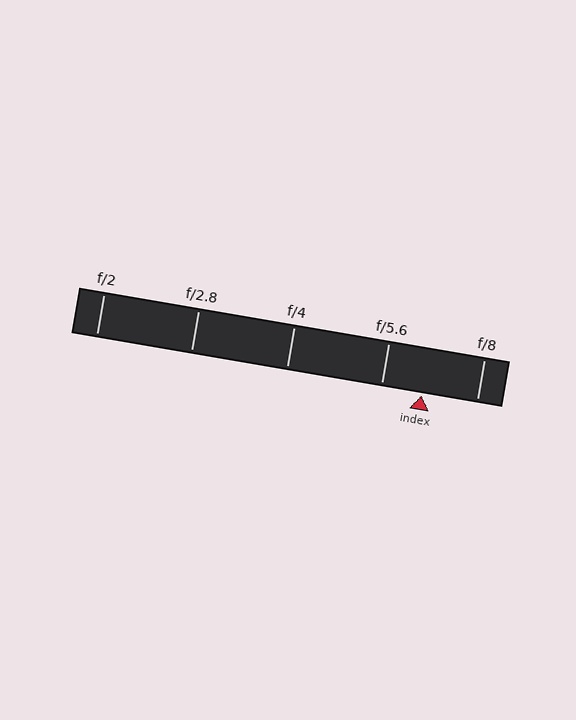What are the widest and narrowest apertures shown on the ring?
The widest aperture shown is f/2 and the narrowest is f/8.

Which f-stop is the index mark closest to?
The index mark is closest to f/5.6.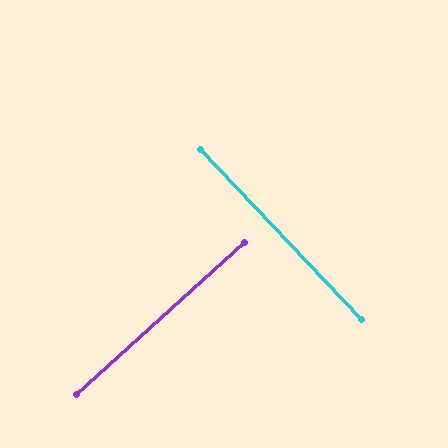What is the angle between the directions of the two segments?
Approximately 89 degrees.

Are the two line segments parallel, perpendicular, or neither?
Perpendicular — they meet at approximately 89°.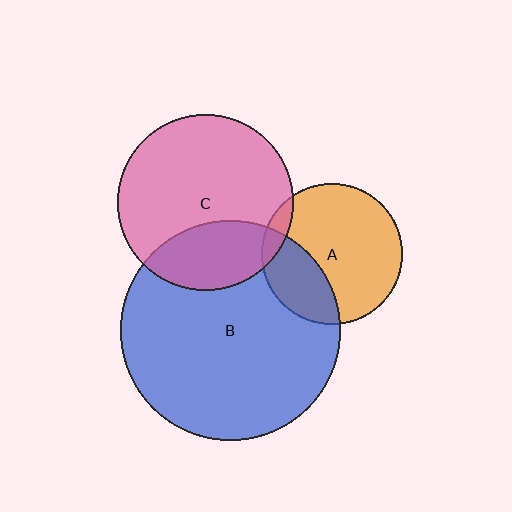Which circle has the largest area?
Circle B (blue).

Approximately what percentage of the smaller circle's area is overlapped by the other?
Approximately 30%.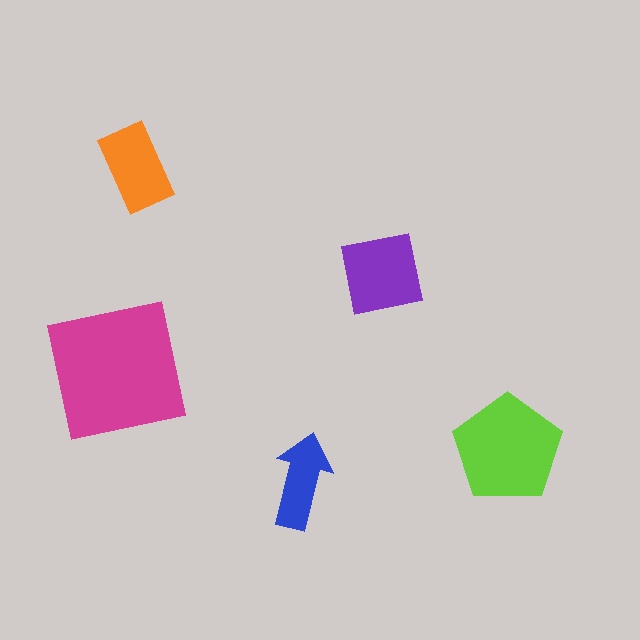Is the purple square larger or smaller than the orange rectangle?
Larger.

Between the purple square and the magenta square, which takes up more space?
The magenta square.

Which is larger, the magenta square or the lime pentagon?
The magenta square.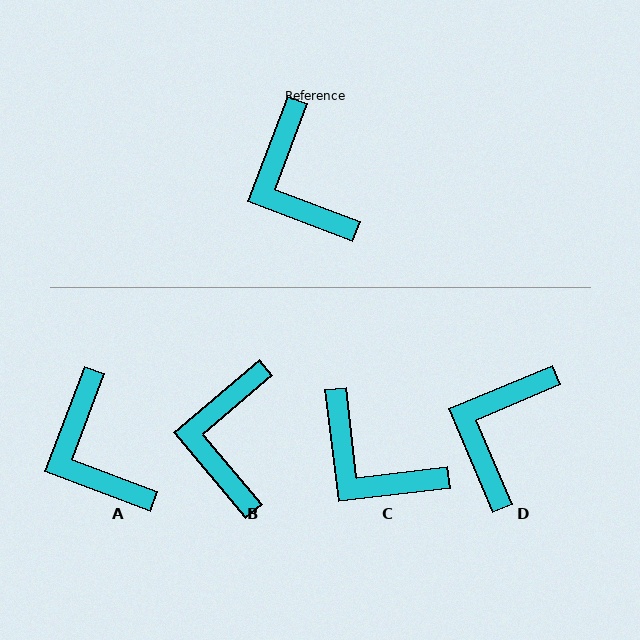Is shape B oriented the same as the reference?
No, it is off by about 29 degrees.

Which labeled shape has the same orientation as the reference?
A.